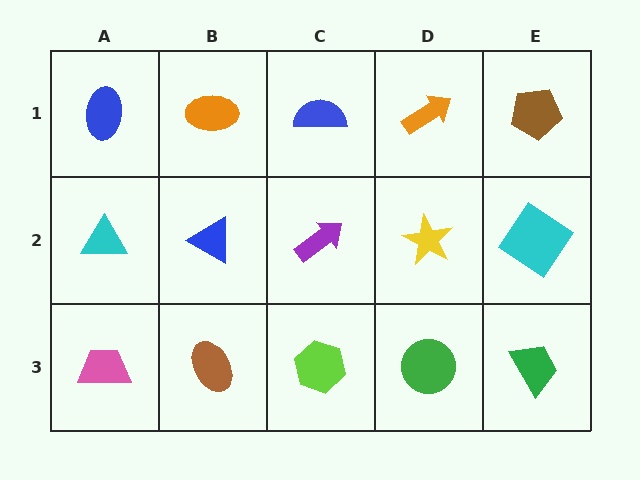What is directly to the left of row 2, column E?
A yellow star.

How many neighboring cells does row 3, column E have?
2.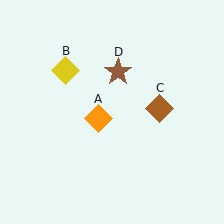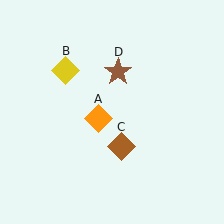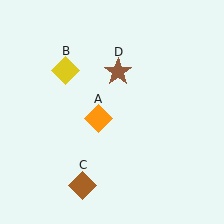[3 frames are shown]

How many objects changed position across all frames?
1 object changed position: brown diamond (object C).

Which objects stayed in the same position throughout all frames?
Orange diamond (object A) and yellow diamond (object B) and brown star (object D) remained stationary.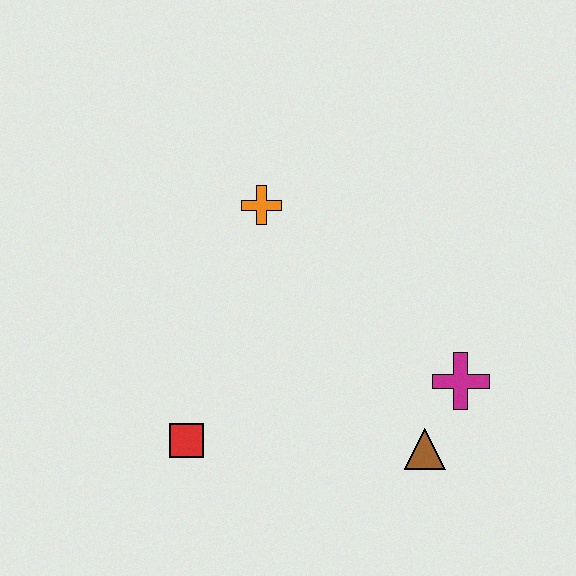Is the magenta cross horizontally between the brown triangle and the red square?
No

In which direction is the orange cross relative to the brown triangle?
The orange cross is above the brown triangle.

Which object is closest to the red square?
The brown triangle is closest to the red square.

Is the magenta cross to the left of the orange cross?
No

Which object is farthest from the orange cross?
The brown triangle is farthest from the orange cross.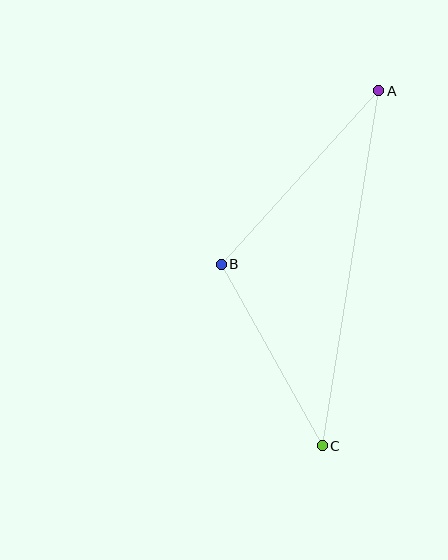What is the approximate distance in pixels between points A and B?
The distance between A and B is approximately 234 pixels.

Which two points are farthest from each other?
Points A and C are farthest from each other.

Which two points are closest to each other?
Points B and C are closest to each other.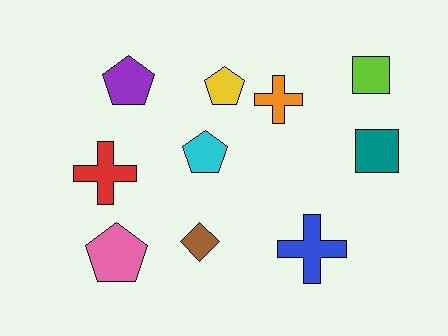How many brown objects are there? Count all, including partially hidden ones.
There is 1 brown object.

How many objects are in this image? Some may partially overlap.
There are 10 objects.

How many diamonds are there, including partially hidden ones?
There is 1 diamond.